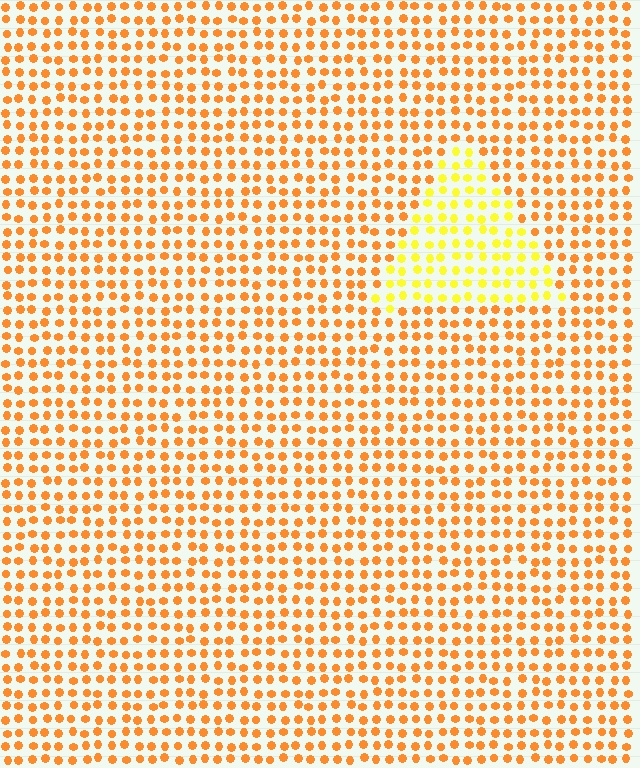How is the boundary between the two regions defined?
The boundary is defined purely by a slight shift in hue (about 33 degrees). Spacing, size, and orientation are identical on both sides.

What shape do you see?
I see a triangle.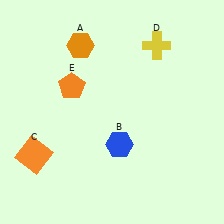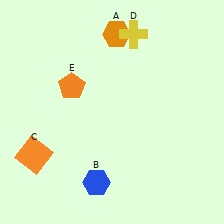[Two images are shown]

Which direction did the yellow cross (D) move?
The yellow cross (D) moved left.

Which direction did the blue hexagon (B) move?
The blue hexagon (B) moved down.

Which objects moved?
The objects that moved are: the orange hexagon (A), the blue hexagon (B), the yellow cross (D).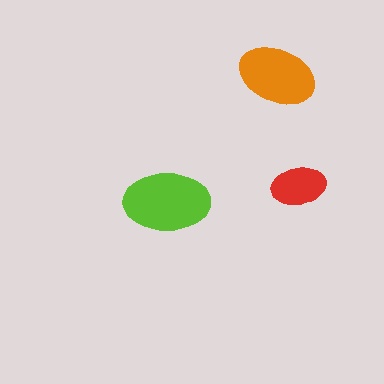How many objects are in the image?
There are 3 objects in the image.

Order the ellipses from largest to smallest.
the lime one, the orange one, the red one.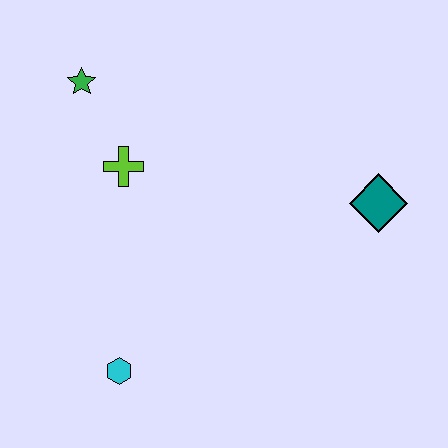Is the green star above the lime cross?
Yes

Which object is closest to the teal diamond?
The lime cross is closest to the teal diamond.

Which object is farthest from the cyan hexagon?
The teal diamond is farthest from the cyan hexagon.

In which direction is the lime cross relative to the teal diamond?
The lime cross is to the left of the teal diamond.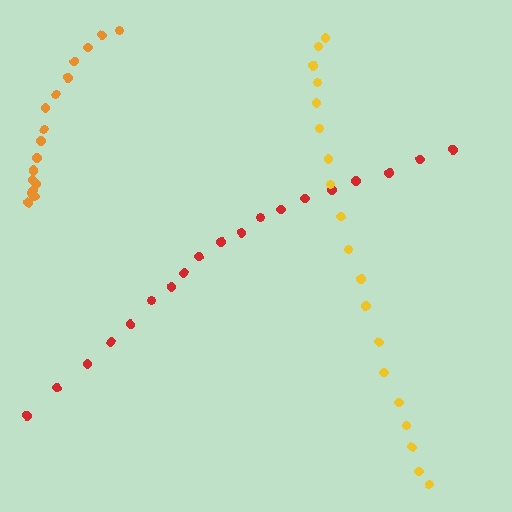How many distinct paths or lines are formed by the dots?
There are 3 distinct paths.